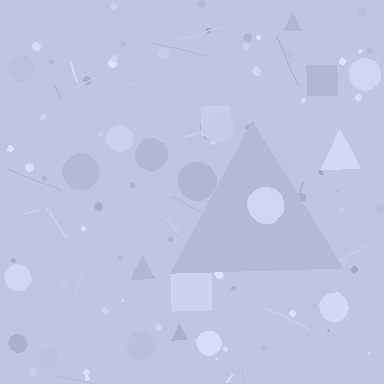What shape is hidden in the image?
A triangle is hidden in the image.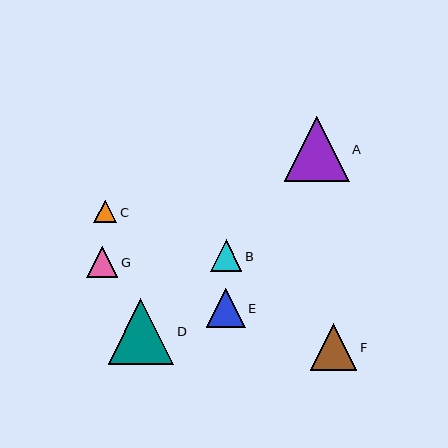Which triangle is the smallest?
Triangle C is the smallest with a size of approximately 23 pixels.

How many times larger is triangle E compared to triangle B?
Triangle E is approximately 1.2 times the size of triangle B.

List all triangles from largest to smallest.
From largest to smallest: A, D, F, E, B, G, C.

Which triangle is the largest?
Triangle A is the largest with a size of approximately 65 pixels.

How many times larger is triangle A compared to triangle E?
Triangle A is approximately 1.7 times the size of triangle E.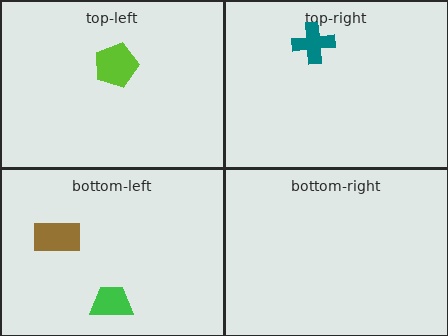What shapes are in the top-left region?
The lime pentagon.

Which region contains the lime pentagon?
The top-left region.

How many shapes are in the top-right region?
1.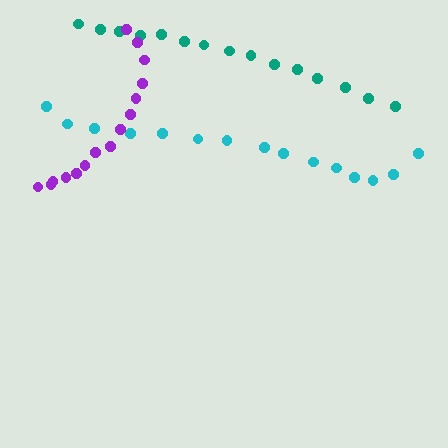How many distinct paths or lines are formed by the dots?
There are 3 distinct paths.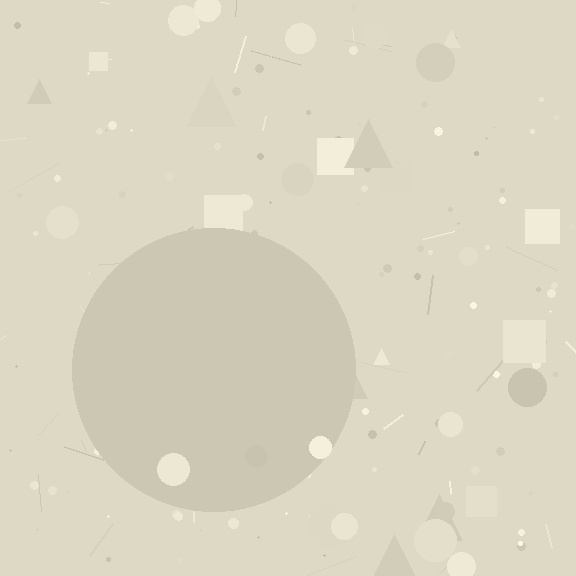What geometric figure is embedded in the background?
A circle is embedded in the background.